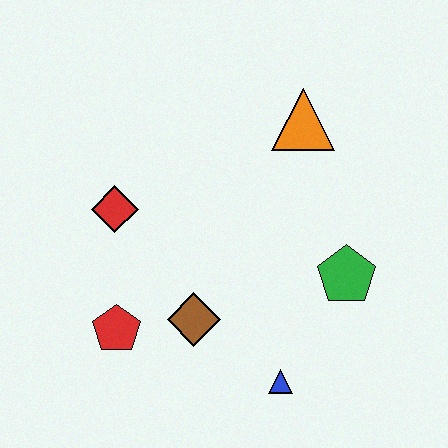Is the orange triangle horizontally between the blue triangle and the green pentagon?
Yes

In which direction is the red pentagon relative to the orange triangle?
The red pentagon is below the orange triangle.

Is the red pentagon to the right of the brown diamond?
No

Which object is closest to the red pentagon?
The brown diamond is closest to the red pentagon.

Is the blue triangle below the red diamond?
Yes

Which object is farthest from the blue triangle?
The orange triangle is farthest from the blue triangle.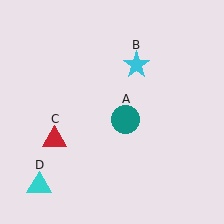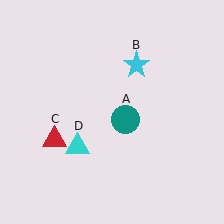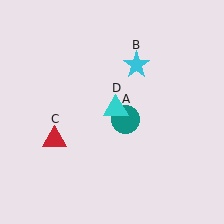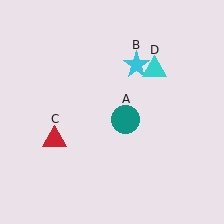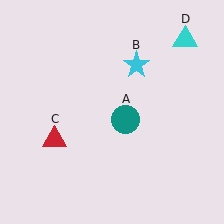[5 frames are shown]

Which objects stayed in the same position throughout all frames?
Teal circle (object A) and cyan star (object B) and red triangle (object C) remained stationary.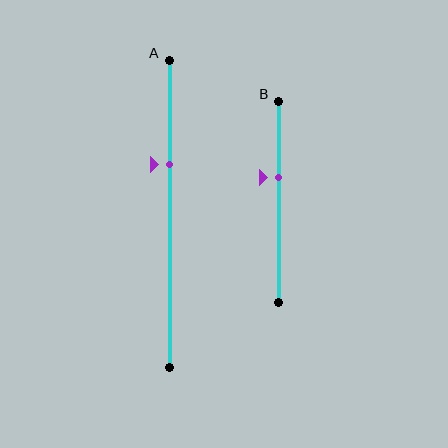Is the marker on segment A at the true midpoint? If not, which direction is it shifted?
No, the marker on segment A is shifted upward by about 16% of the segment length.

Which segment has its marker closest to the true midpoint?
Segment B has its marker closest to the true midpoint.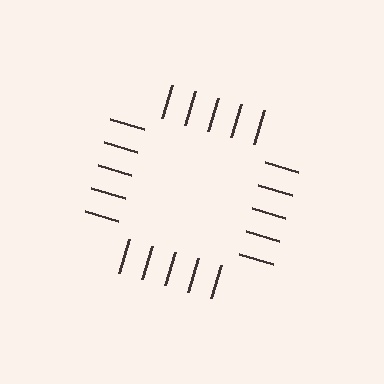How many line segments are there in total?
20 — 5 along each of the 4 edges.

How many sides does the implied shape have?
4 sides — the line-ends trace a square.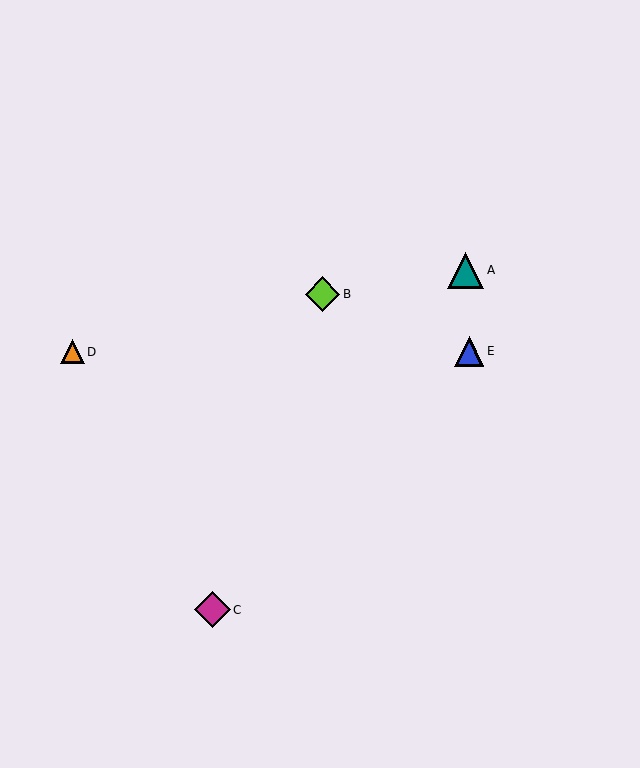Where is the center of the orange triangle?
The center of the orange triangle is at (72, 352).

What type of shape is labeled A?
Shape A is a teal triangle.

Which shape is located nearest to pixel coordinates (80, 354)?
The orange triangle (labeled D) at (72, 352) is nearest to that location.